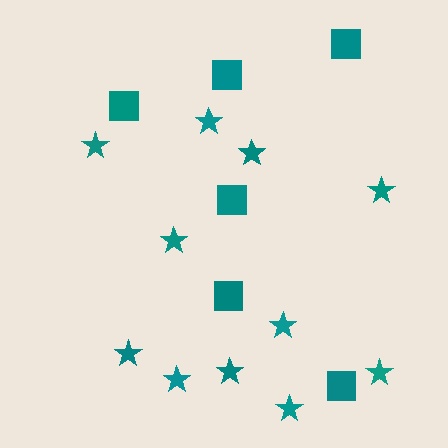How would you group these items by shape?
There are 2 groups: one group of squares (6) and one group of stars (11).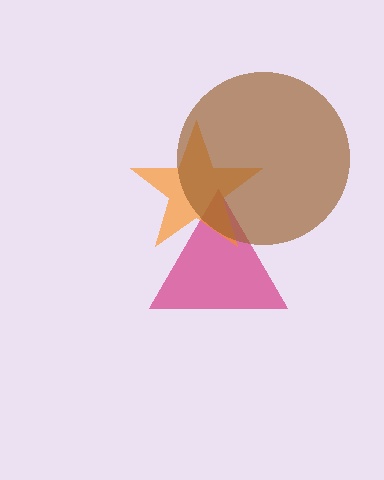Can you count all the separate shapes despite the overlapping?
Yes, there are 3 separate shapes.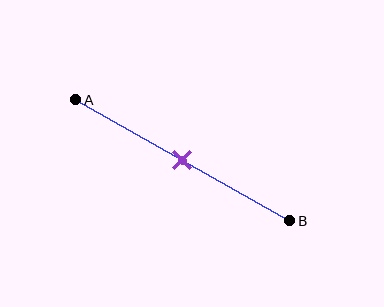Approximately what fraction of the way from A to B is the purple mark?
The purple mark is approximately 50% of the way from A to B.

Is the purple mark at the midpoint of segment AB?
Yes, the mark is approximately at the midpoint.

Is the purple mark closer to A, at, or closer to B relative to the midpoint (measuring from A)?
The purple mark is approximately at the midpoint of segment AB.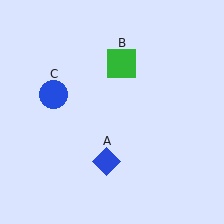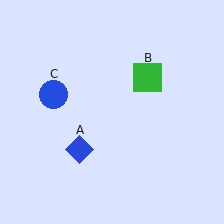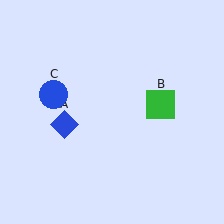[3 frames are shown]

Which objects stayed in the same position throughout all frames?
Blue circle (object C) remained stationary.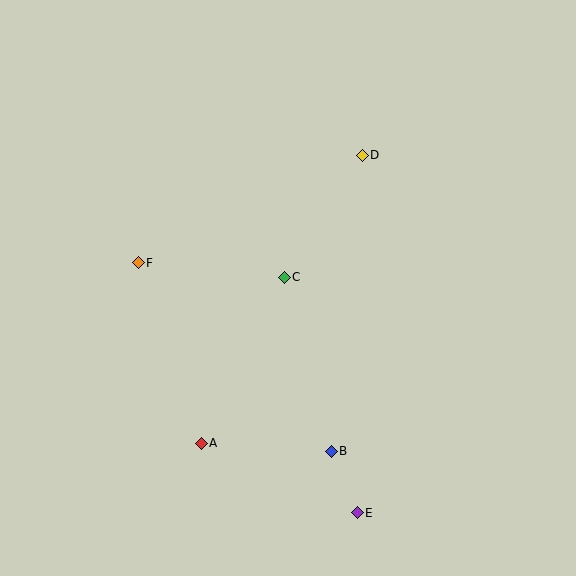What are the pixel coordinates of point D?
Point D is at (362, 155).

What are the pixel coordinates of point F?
Point F is at (138, 263).